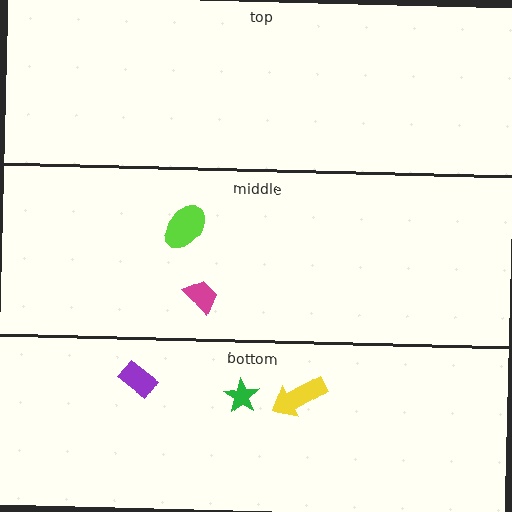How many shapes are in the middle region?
2.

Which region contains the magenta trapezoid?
The middle region.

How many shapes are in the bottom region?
3.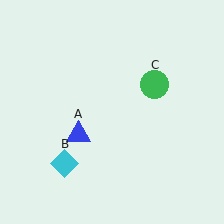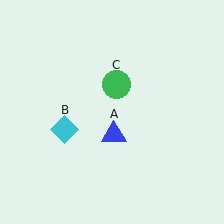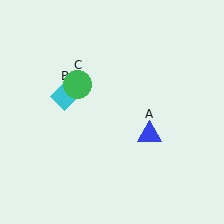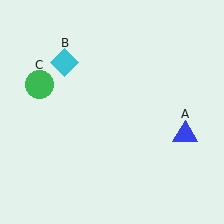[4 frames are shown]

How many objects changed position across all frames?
3 objects changed position: blue triangle (object A), cyan diamond (object B), green circle (object C).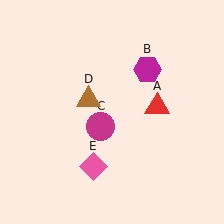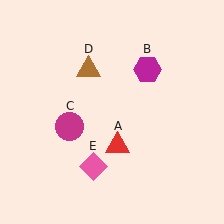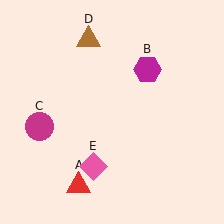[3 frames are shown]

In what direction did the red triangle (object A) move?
The red triangle (object A) moved down and to the left.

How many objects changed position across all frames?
3 objects changed position: red triangle (object A), magenta circle (object C), brown triangle (object D).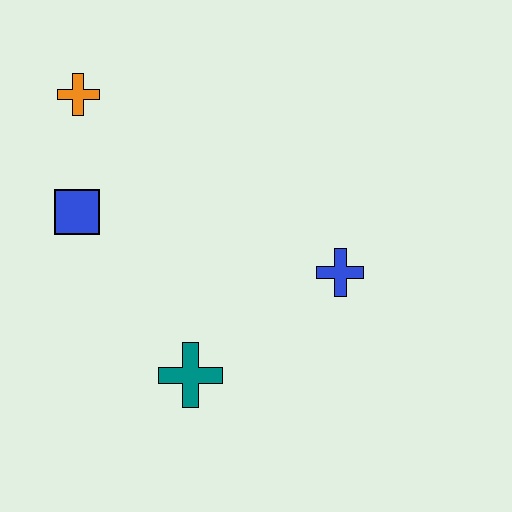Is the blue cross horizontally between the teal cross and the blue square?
No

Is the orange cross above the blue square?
Yes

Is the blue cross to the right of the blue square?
Yes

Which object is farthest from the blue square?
The blue cross is farthest from the blue square.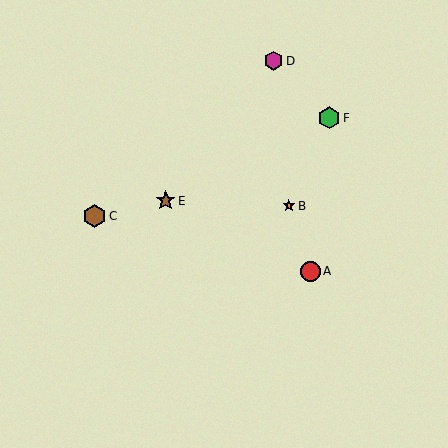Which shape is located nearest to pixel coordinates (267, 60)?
The magenta hexagon (labeled D) at (273, 61) is nearest to that location.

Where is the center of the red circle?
The center of the red circle is at (310, 271).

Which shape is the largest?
The brown hexagon (labeled C) is the largest.